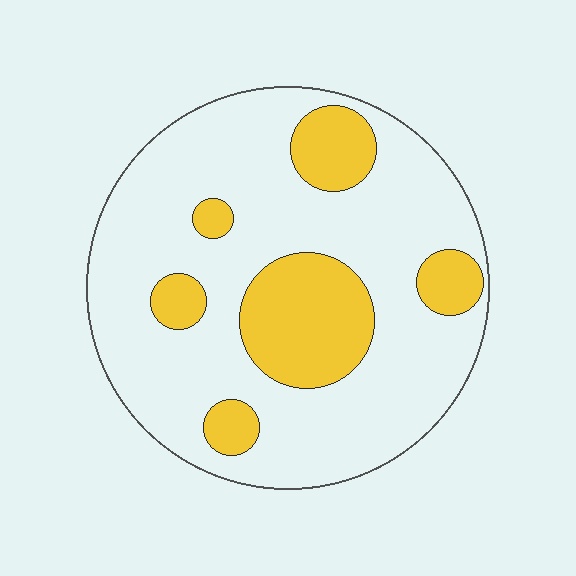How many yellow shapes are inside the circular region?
6.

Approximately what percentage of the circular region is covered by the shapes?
Approximately 25%.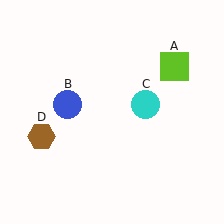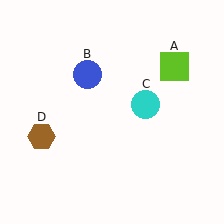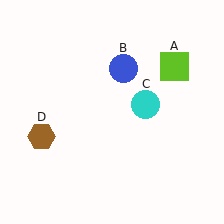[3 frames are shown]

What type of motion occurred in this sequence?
The blue circle (object B) rotated clockwise around the center of the scene.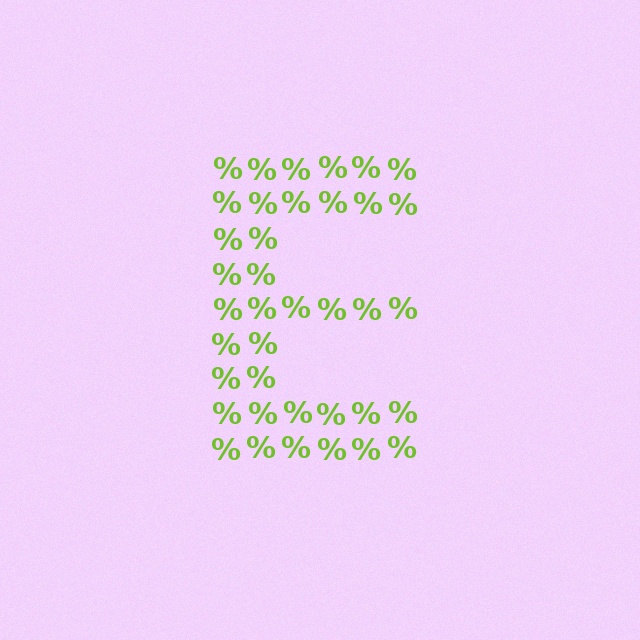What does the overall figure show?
The overall figure shows the letter E.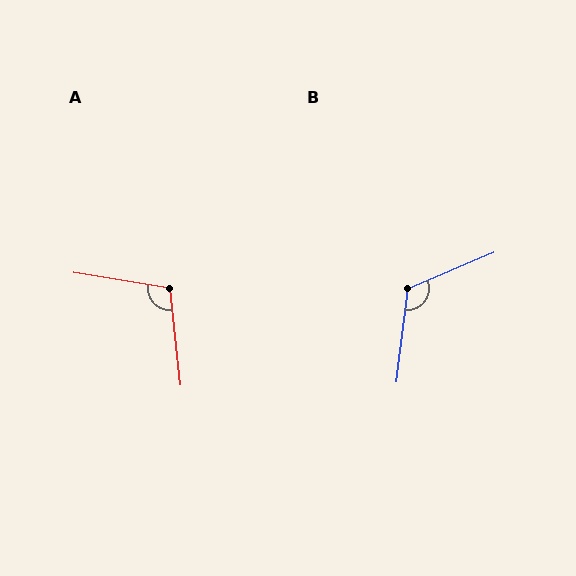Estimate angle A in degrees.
Approximately 105 degrees.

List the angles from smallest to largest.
A (105°), B (119°).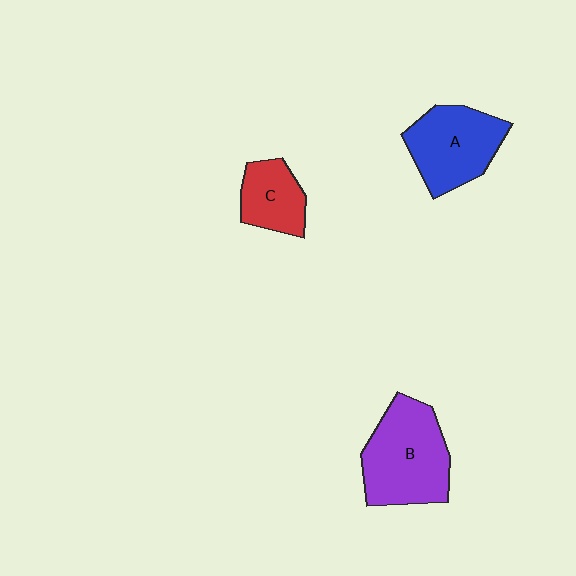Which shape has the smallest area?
Shape C (red).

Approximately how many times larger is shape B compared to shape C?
Approximately 1.9 times.